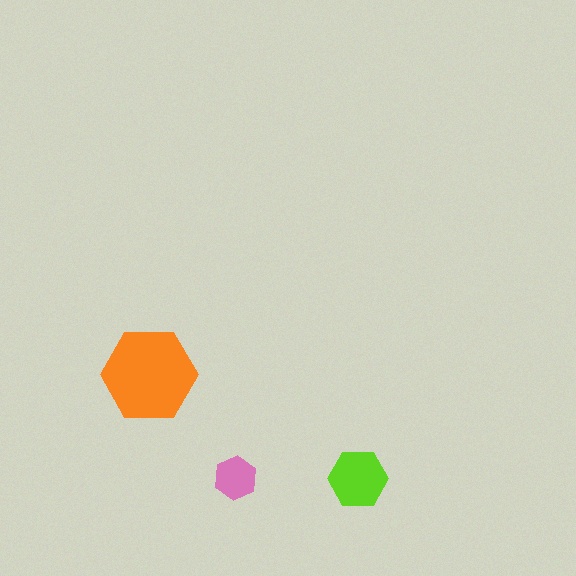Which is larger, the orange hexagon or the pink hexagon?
The orange one.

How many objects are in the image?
There are 3 objects in the image.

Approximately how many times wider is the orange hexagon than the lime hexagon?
About 1.5 times wider.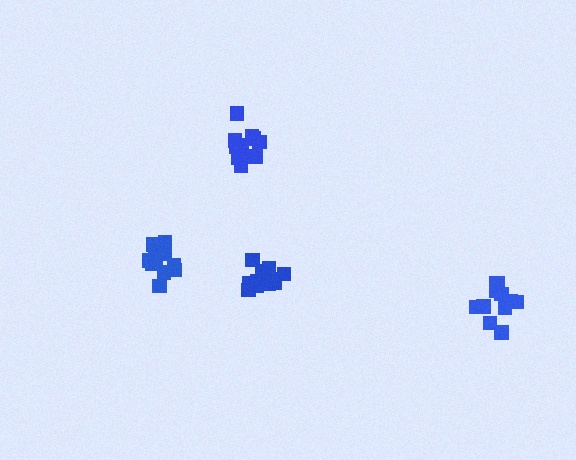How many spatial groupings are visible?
There are 4 spatial groupings.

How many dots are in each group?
Group 1: 11 dots, Group 2: 12 dots, Group 3: 14 dots, Group 4: 10 dots (47 total).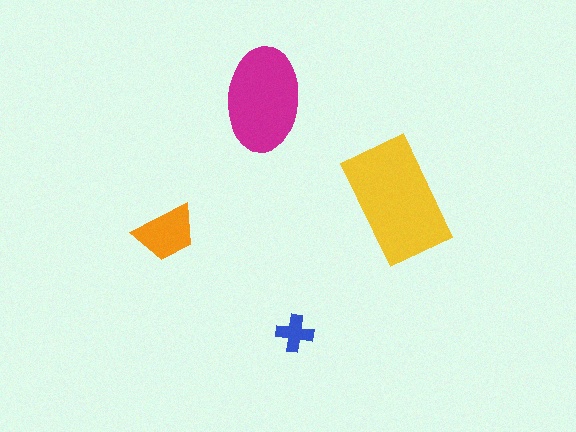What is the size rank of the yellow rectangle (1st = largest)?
1st.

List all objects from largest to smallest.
The yellow rectangle, the magenta ellipse, the orange trapezoid, the blue cross.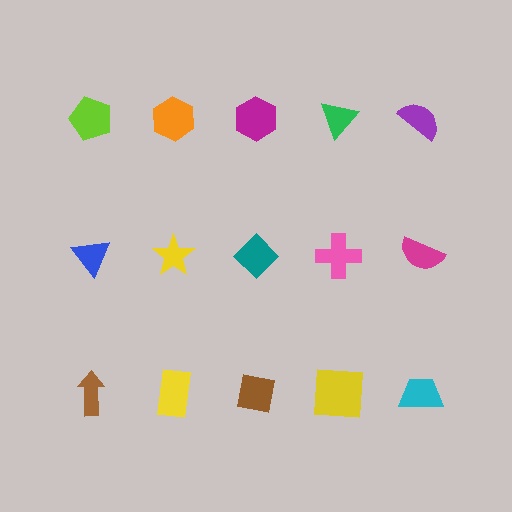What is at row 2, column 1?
A blue triangle.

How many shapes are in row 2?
5 shapes.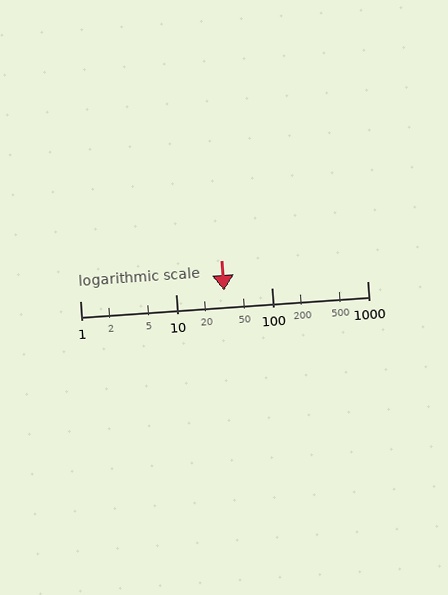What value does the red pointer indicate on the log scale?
The pointer indicates approximately 32.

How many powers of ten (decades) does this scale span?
The scale spans 3 decades, from 1 to 1000.